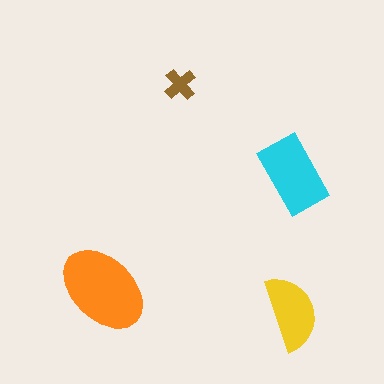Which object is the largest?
The orange ellipse.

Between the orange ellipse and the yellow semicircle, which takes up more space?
The orange ellipse.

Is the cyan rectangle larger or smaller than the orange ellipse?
Smaller.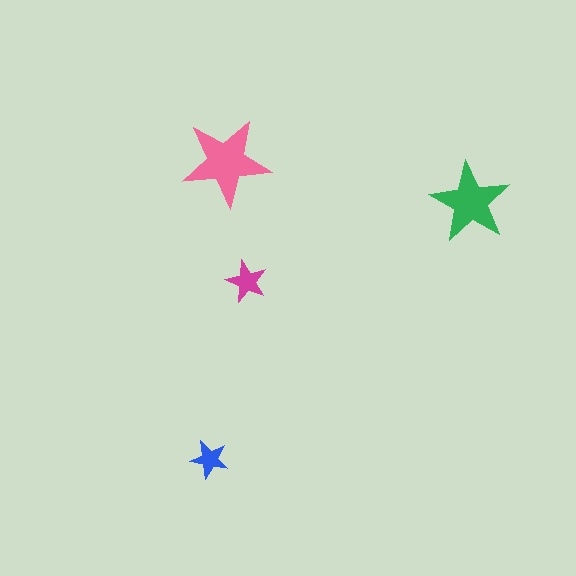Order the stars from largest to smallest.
the pink one, the green one, the magenta one, the blue one.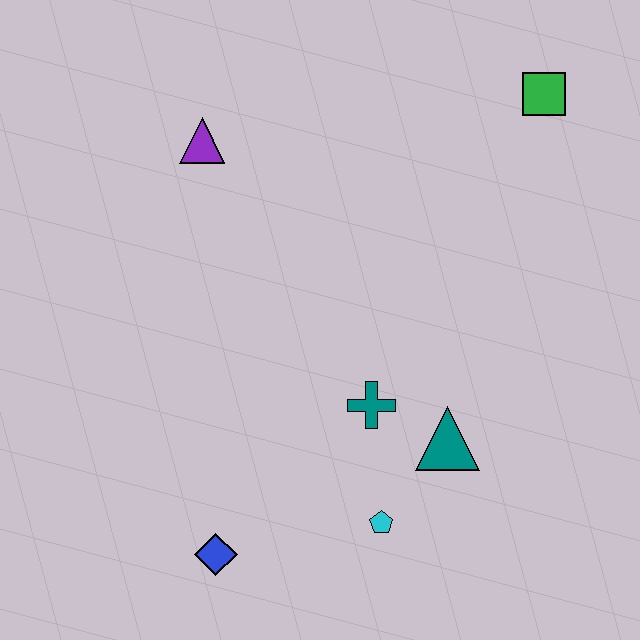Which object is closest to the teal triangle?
The teal cross is closest to the teal triangle.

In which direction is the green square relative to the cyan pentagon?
The green square is above the cyan pentagon.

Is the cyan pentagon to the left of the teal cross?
No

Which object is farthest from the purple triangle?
The cyan pentagon is farthest from the purple triangle.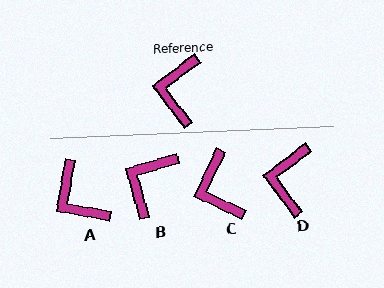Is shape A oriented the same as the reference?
No, it is off by about 43 degrees.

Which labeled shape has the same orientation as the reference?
D.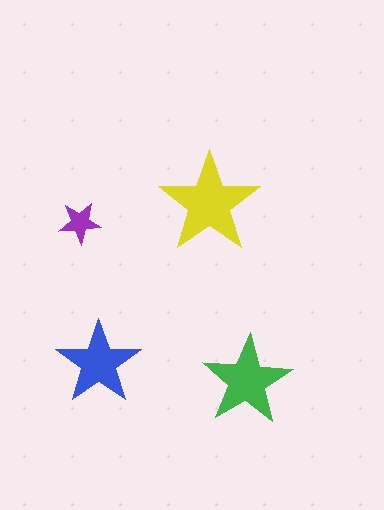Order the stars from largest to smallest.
the yellow one, the green one, the blue one, the purple one.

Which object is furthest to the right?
The green star is rightmost.